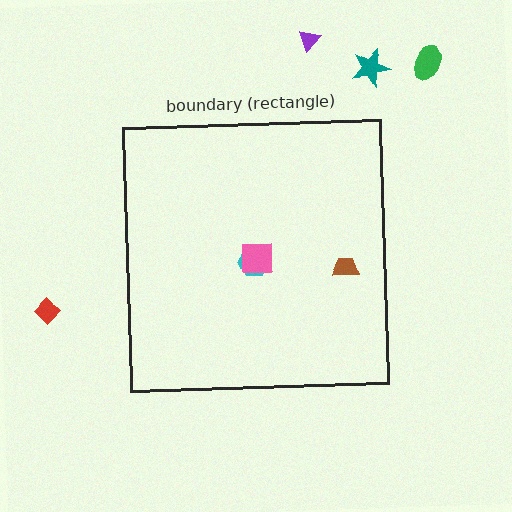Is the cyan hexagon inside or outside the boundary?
Inside.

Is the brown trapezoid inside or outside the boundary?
Inside.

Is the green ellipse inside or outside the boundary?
Outside.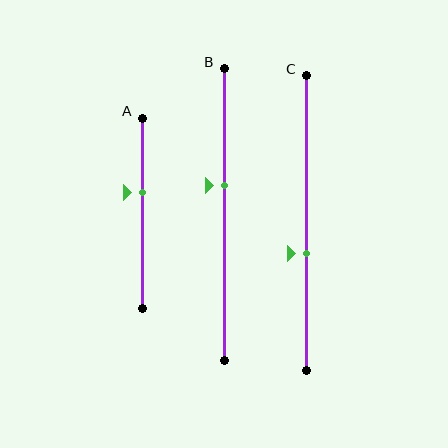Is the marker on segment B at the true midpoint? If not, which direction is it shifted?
No, the marker on segment B is shifted upward by about 10% of the segment length.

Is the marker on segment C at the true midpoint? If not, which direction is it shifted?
No, the marker on segment C is shifted downward by about 10% of the segment length.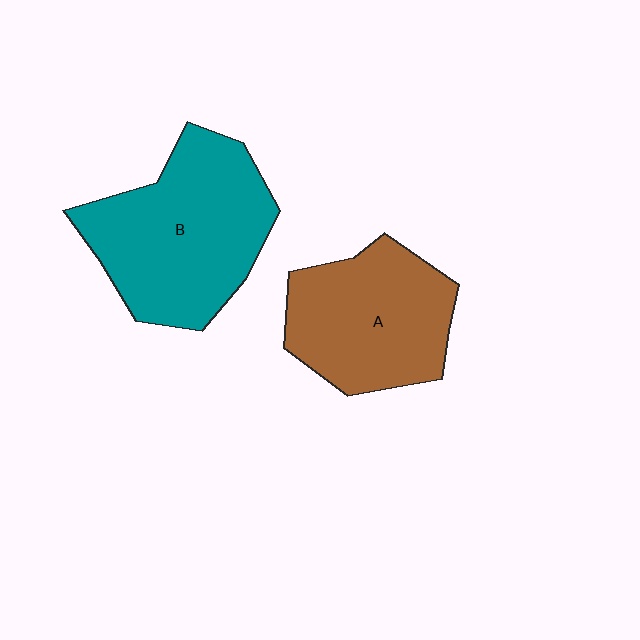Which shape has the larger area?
Shape B (teal).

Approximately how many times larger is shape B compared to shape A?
Approximately 1.3 times.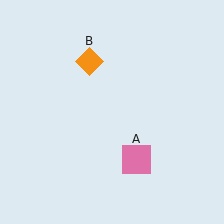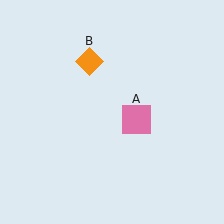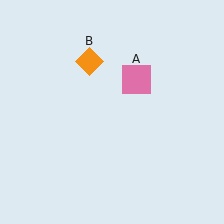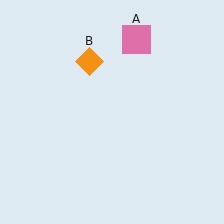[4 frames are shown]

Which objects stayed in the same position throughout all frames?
Orange diamond (object B) remained stationary.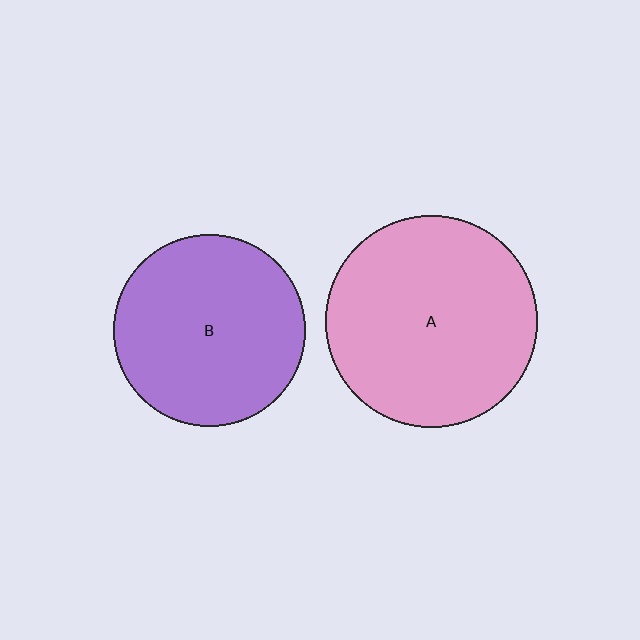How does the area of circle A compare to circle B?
Approximately 1.2 times.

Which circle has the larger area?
Circle A (pink).